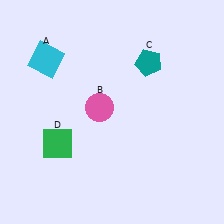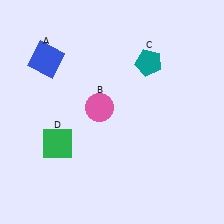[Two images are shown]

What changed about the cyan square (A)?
In Image 1, A is cyan. In Image 2, it changed to blue.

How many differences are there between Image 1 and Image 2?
There is 1 difference between the two images.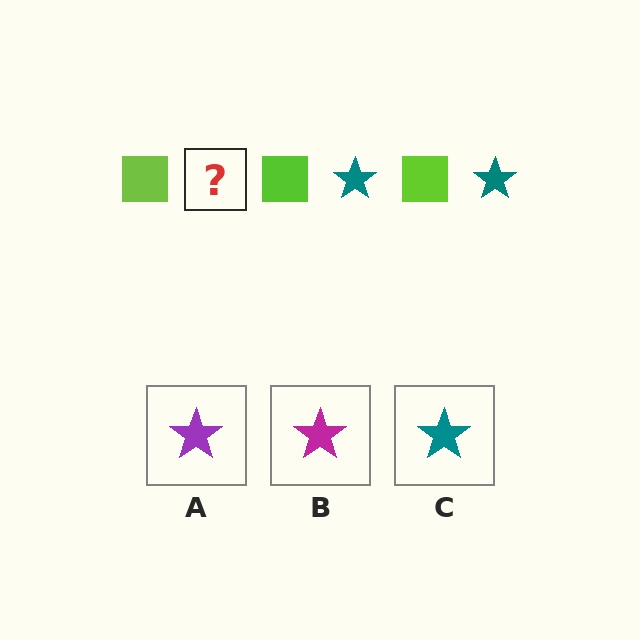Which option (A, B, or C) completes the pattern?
C.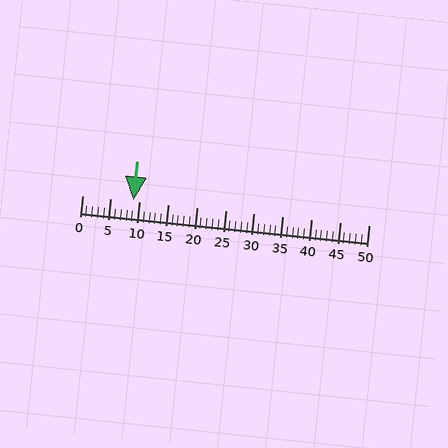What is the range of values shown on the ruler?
The ruler shows values from 0 to 50.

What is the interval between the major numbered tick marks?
The major tick marks are spaced 5 units apart.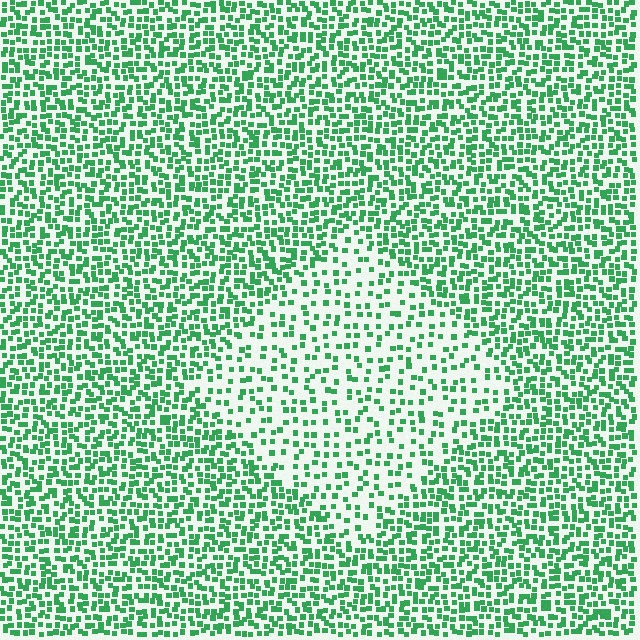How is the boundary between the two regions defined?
The boundary is defined by a change in element density (approximately 2.0x ratio). All elements are the same color, size, and shape.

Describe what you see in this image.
The image contains small green elements arranged at two different densities. A diamond-shaped region is visible where the elements are less densely packed than the surrounding area.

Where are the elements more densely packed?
The elements are more densely packed outside the diamond boundary.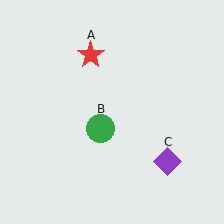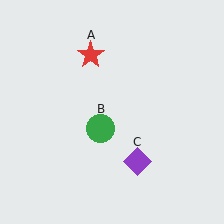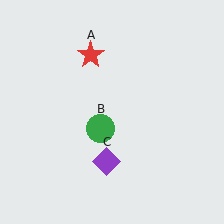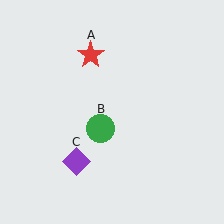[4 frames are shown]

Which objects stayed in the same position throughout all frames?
Red star (object A) and green circle (object B) remained stationary.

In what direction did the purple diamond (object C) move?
The purple diamond (object C) moved left.